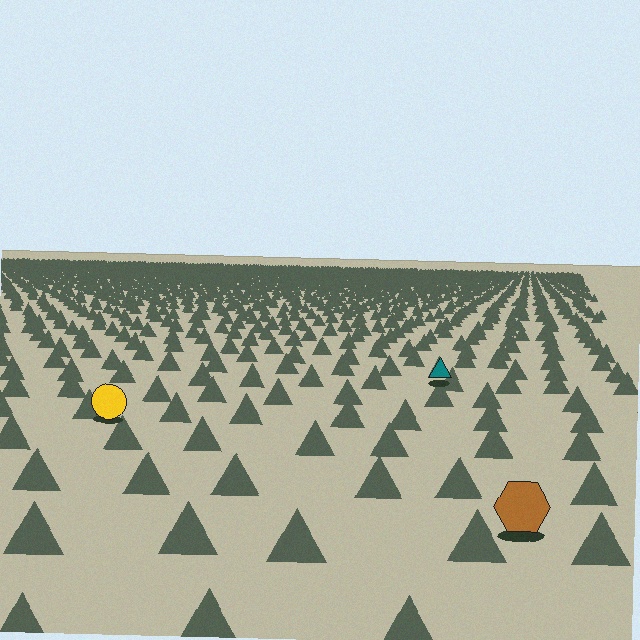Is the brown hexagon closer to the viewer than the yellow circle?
Yes. The brown hexagon is closer — you can tell from the texture gradient: the ground texture is coarser near it.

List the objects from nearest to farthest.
From nearest to farthest: the brown hexagon, the yellow circle, the teal triangle.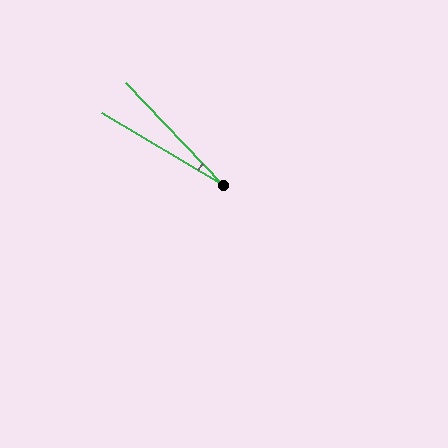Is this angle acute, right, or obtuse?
It is acute.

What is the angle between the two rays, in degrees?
Approximately 16 degrees.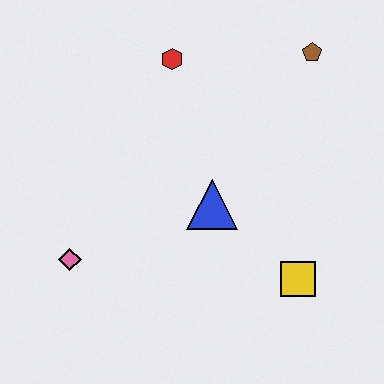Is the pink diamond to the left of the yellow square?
Yes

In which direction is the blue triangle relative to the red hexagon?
The blue triangle is below the red hexagon.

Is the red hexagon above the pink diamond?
Yes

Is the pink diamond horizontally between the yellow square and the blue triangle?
No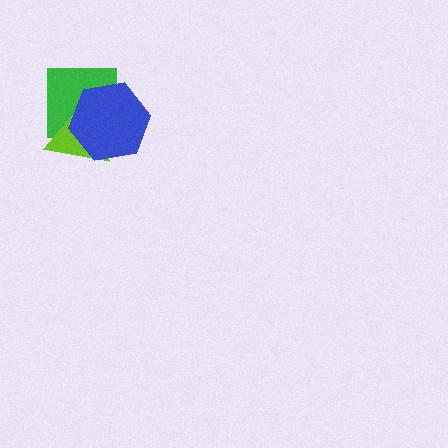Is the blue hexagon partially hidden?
No, no other shape covers it.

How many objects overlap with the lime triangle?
2 objects overlap with the lime triangle.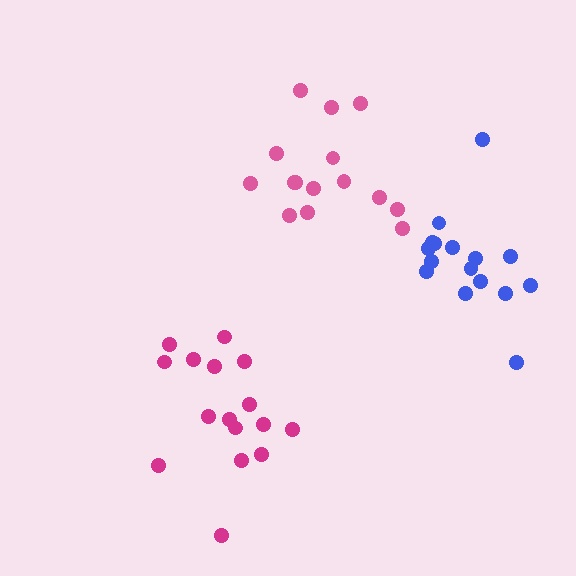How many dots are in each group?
Group 1: 16 dots, Group 2: 15 dots, Group 3: 16 dots (47 total).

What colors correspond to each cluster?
The clusters are colored: magenta, pink, blue.